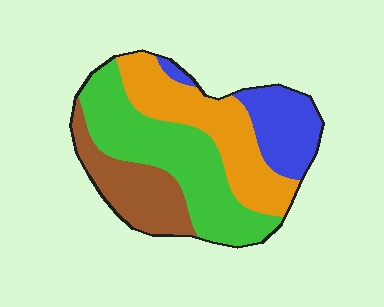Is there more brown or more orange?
Orange.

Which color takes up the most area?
Green, at roughly 35%.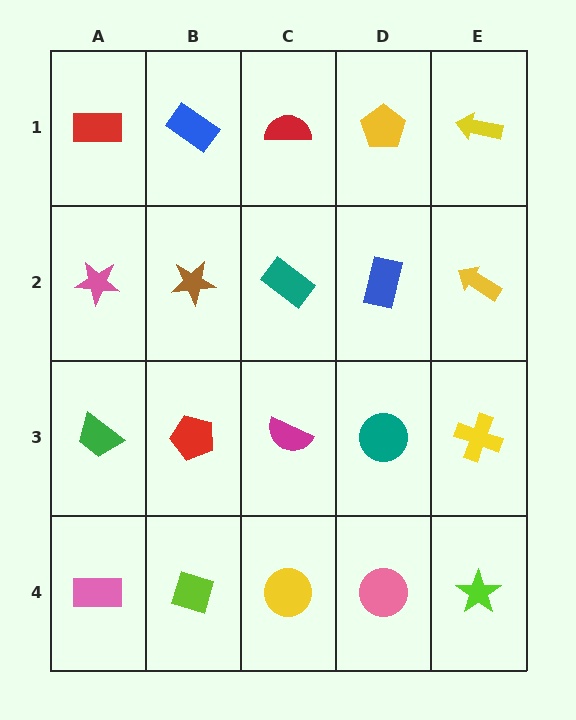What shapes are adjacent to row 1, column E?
A yellow arrow (row 2, column E), a yellow pentagon (row 1, column D).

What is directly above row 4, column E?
A yellow cross.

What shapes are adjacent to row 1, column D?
A blue rectangle (row 2, column D), a red semicircle (row 1, column C), a yellow arrow (row 1, column E).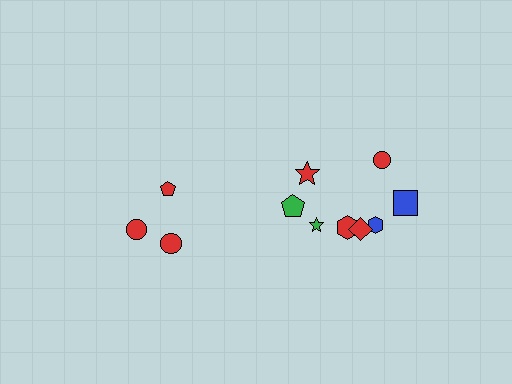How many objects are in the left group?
There are 3 objects.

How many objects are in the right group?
There are 8 objects.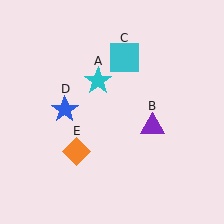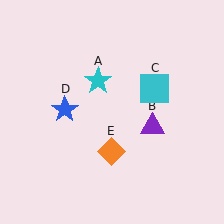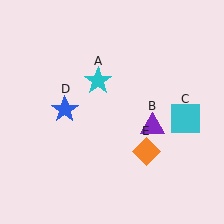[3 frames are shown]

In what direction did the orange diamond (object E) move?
The orange diamond (object E) moved right.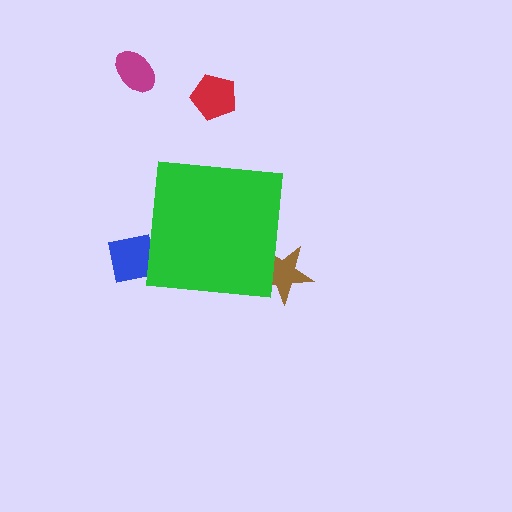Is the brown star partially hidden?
Yes, the brown star is partially hidden behind the green square.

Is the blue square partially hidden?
Yes, the blue square is partially hidden behind the green square.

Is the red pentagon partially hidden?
No, the red pentagon is fully visible.